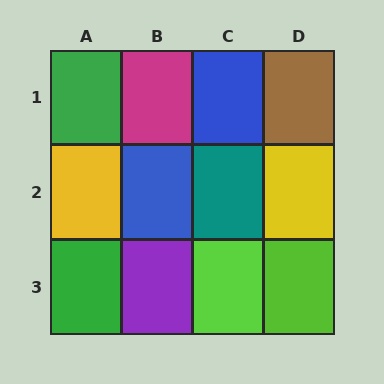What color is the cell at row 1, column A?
Green.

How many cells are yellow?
2 cells are yellow.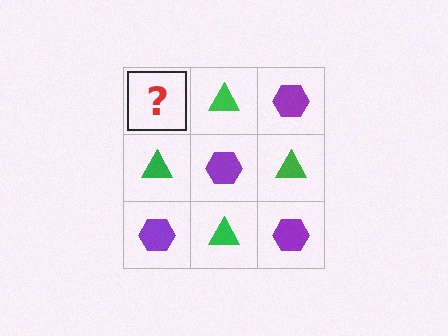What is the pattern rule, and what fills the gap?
The rule is that it alternates purple hexagon and green triangle in a checkerboard pattern. The gap should be filled with a purple hexagon.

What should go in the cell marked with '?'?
The missing cell should contain a purple hexagon.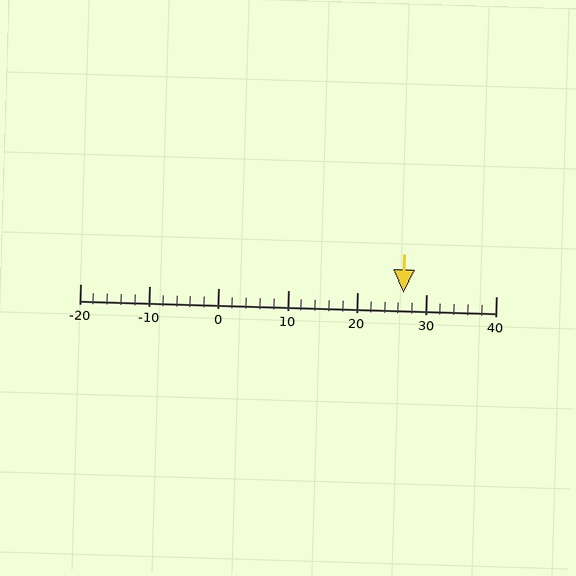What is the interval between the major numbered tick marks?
The major tick marks are spaced 10 units apart.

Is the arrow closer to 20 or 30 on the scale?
The arrow is closer to 30.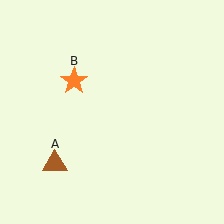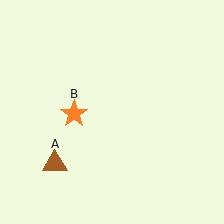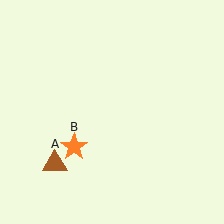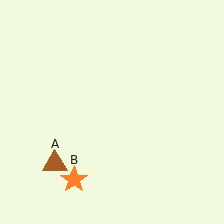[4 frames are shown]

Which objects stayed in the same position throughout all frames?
Brown triangle (object A) remained stationary.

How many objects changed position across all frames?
1 object changed position: orange star (object B).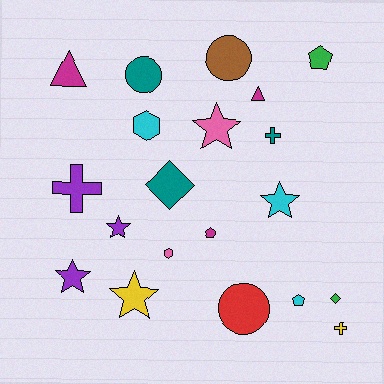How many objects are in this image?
There are 20 objects.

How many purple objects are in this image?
There are 3 purple objects.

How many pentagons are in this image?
There are 3 pentagons.